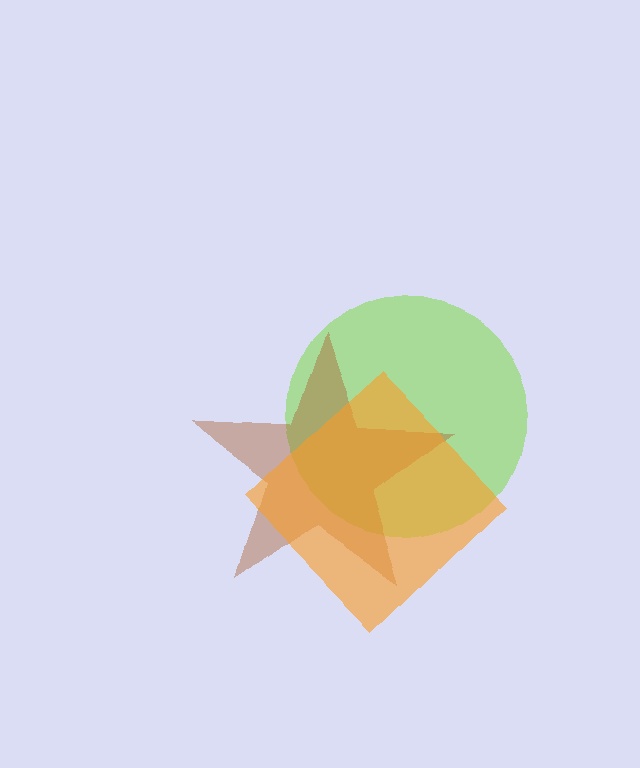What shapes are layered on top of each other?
The layered shapes are: a lime circle, a brown star, an orange diamond.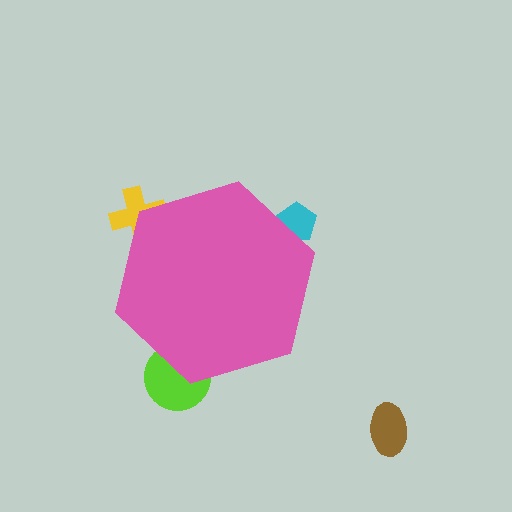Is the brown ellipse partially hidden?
No, the brown ellipse is fully visible.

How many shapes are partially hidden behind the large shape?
3 shapes are partially hidden.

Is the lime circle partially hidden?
Yes, the lime circle is partially hidden behind the pink hexagon.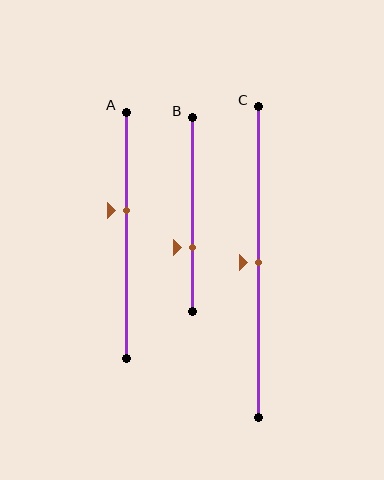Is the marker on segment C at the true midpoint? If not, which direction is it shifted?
Yes, the marker on segment C is at the true midpoint.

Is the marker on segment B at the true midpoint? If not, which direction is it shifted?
No, the marker on segment B is shifted downward by about 17% of the segment length.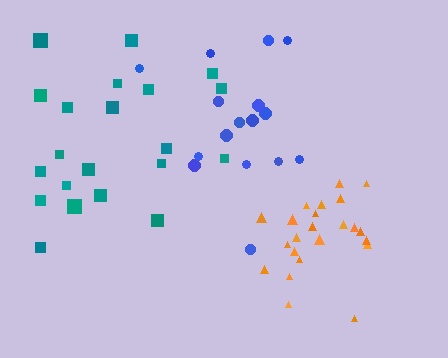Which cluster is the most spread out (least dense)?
Teal.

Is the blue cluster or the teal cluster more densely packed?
Blue.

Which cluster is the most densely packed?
Orange.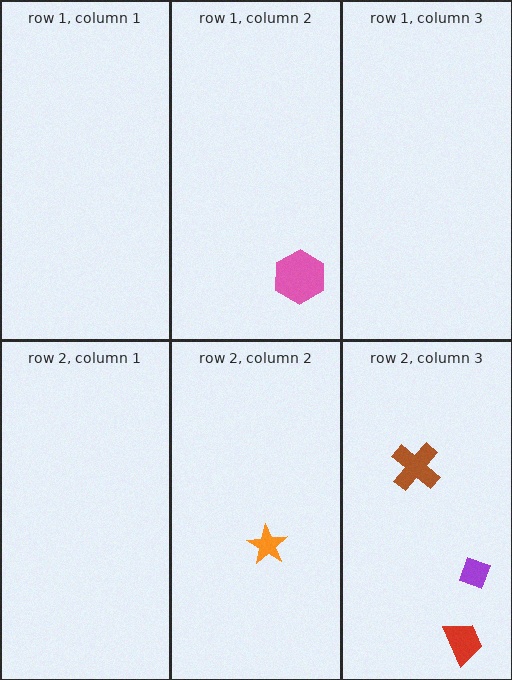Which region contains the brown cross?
The row 2, column 3 region.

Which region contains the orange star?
The row 2, column 2 region.